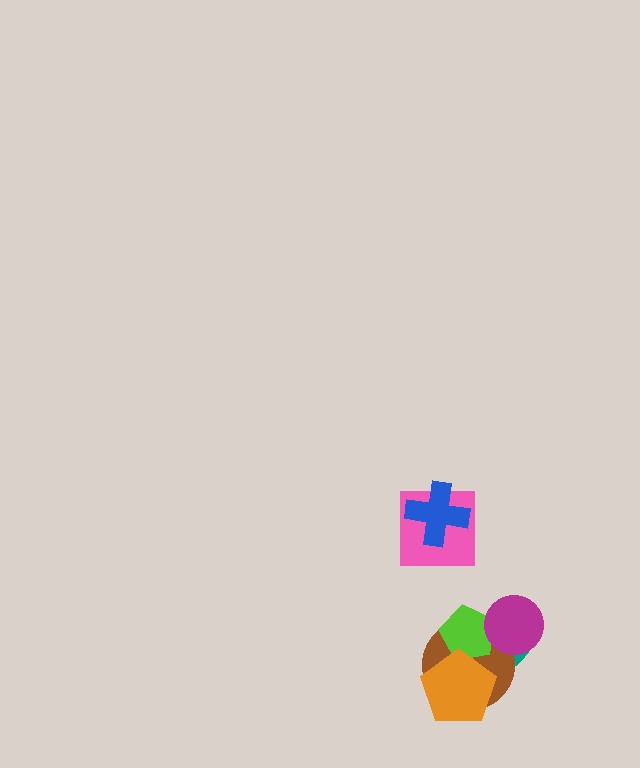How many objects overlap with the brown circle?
4 objects overlap with the brown circle.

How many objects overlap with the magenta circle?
3 objects overlap with the magenta circle.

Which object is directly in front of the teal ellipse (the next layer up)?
The brown circle is directly in front of the teal ellipse.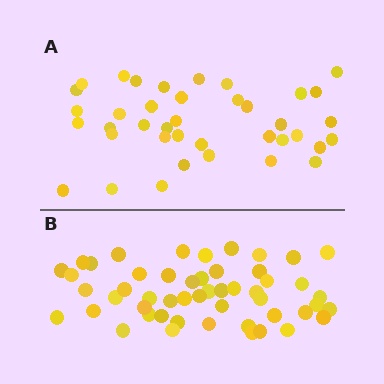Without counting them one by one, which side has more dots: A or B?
Region B (the bottom region) has more dots.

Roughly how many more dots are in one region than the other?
Region B has roughly 12 or so more dots than region A.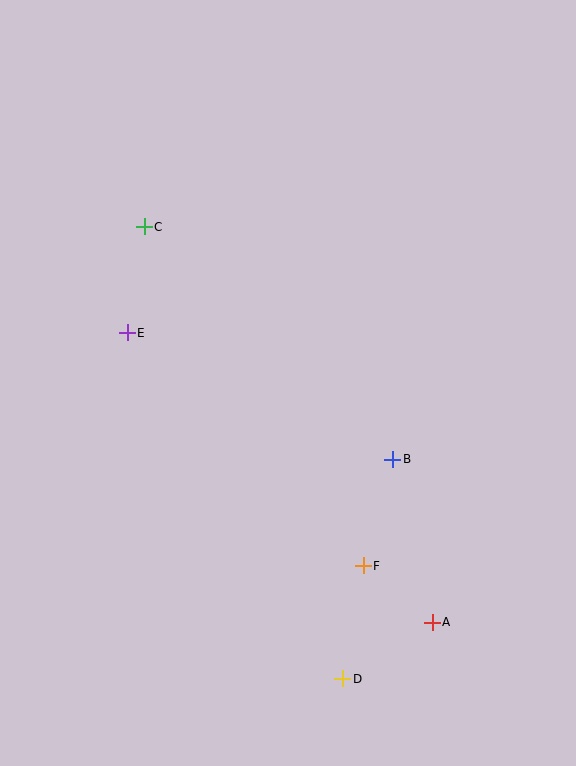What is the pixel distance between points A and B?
The distance between A and B is 168 pixels.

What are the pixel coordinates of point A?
Point A is at (432, 622).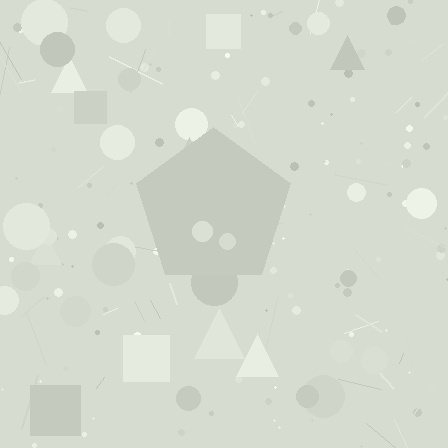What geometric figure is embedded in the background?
A pentagon is embedded in the background.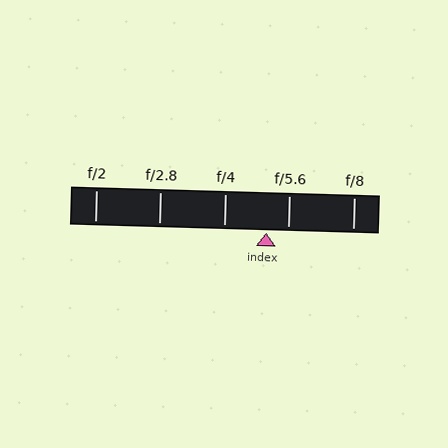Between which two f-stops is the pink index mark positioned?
The index mark is between f/4 and f/5.6.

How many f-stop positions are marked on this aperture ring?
There are 5 f-stop positions marked.